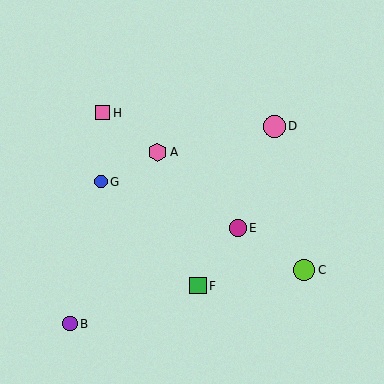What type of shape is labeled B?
Shape B is a purple circle.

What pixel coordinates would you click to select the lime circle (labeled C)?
Click at (304, 270) to select the lime circle C.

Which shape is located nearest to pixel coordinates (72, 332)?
The purple circle (labeled B) at (70, 324) is nearest to that location.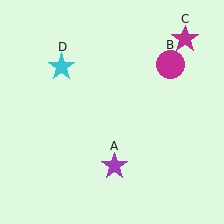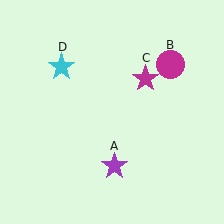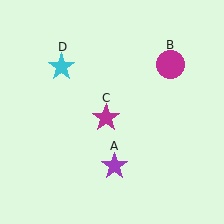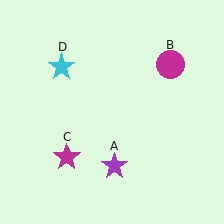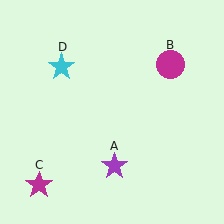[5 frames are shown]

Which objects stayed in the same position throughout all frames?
Purple star (object A) and magenta circle (object B) and cyan star (object D) remained stationary.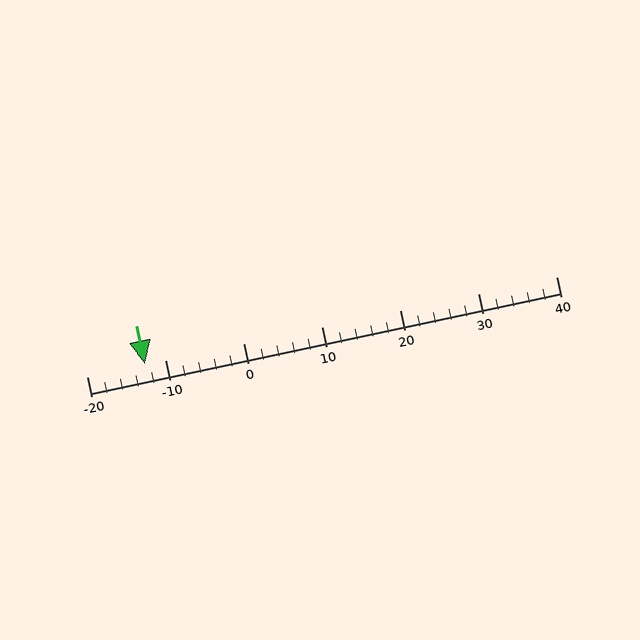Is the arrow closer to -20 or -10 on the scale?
The arrow is closer to -10.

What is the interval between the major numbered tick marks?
The major tick marks are spaced 10 units apart.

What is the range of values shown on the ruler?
The ruler shows values from -20 to 40.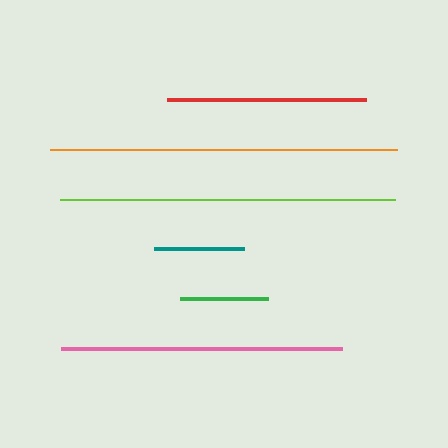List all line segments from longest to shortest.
From longest to shortest: orange, lime, pink, red, teal, green.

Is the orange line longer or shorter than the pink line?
The orange line is longer than the pink line.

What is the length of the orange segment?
The orange segment is approximately 347 pixels long.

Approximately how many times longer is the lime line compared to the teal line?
The lime line is approximately 3.7 times the length of the teal line.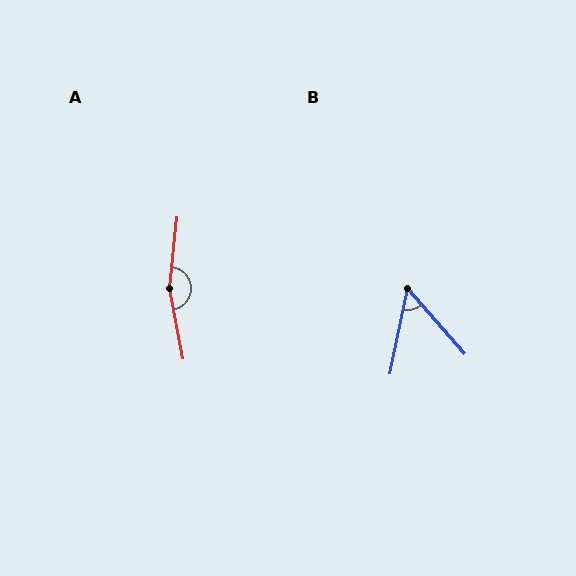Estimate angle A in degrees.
Approximately 163 degrees.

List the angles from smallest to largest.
B (53°), A (163°).